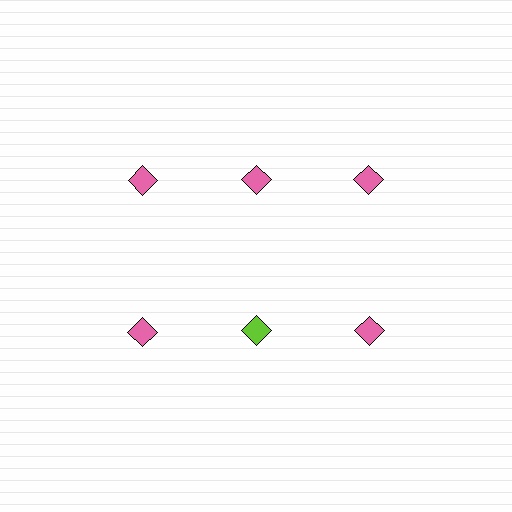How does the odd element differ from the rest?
It has a different color: lime instead of pink.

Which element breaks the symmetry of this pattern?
The lime diamond in the second row, second from left column breaks the symmetry. All other shapes are pink diamonds.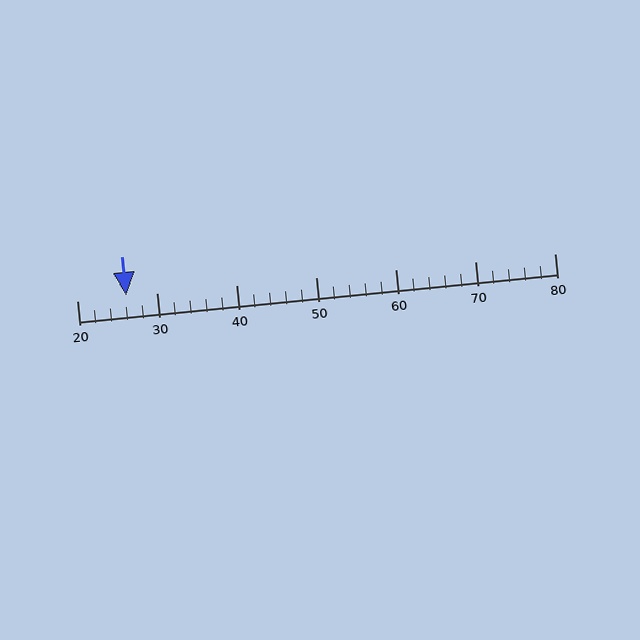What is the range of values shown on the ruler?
The ruler shows values from 20 to 80.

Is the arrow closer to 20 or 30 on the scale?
The arrow is closer to 30.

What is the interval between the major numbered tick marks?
The major tick marks are spaced 10 units apart.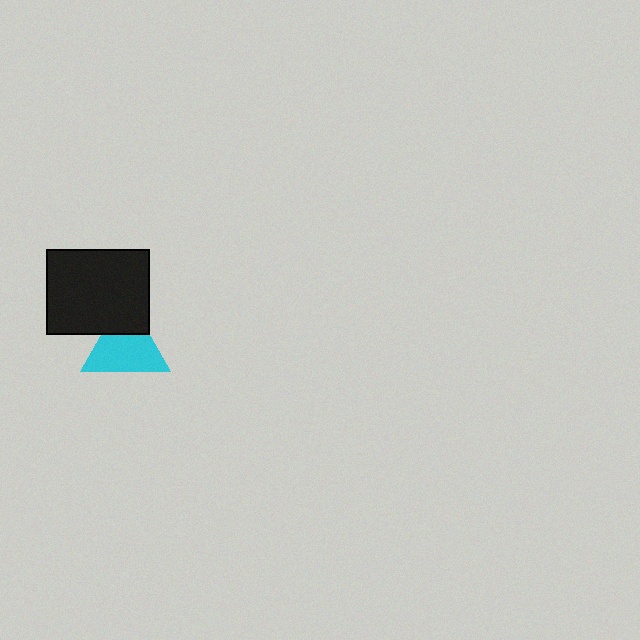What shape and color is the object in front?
The object in front is a black rectangle.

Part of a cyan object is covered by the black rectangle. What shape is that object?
It is a triangle.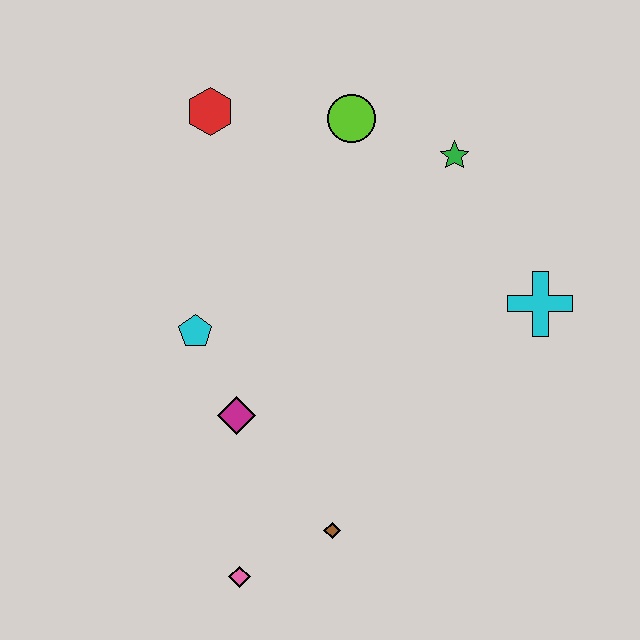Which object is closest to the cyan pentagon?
The magenta diamond is closest to the cyan pentagon.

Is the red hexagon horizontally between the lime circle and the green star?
No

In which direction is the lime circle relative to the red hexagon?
The lime circle is to the right of the red hexagon.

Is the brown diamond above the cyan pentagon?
No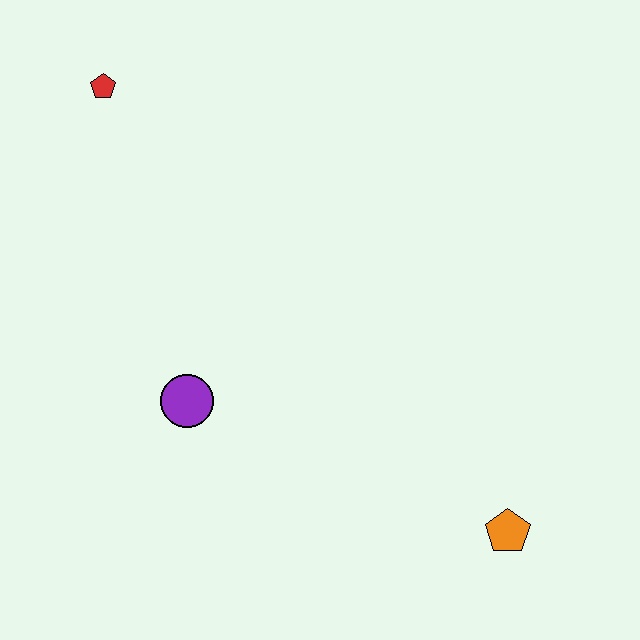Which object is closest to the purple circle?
The red pentagon is closest to the purple circle.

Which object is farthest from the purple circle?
The orange pentagon is farthest from the purple circle.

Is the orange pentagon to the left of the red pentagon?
No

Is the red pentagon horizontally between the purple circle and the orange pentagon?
No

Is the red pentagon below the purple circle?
No